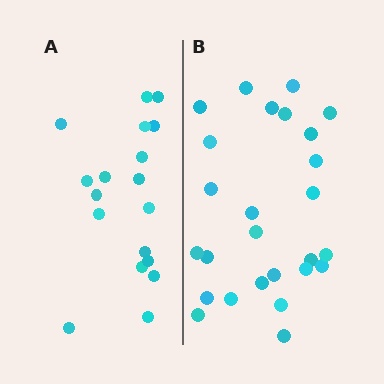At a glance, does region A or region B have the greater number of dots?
Region B (the right region) has more dots.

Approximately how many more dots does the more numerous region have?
Region B has roughly 8 or so more dots than region A.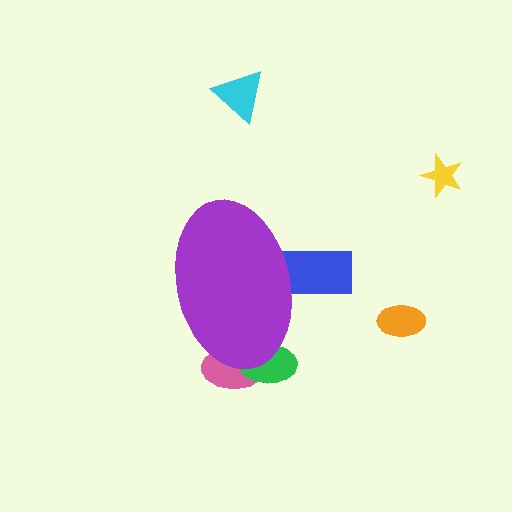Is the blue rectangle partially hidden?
Yes, the blue rectangle is partially hidden behind the purple ellipse.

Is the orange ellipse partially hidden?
No, the orange ellipse is fully visible.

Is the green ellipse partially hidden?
Yes, the green ellipse is partially hidden behind the purple ellipse.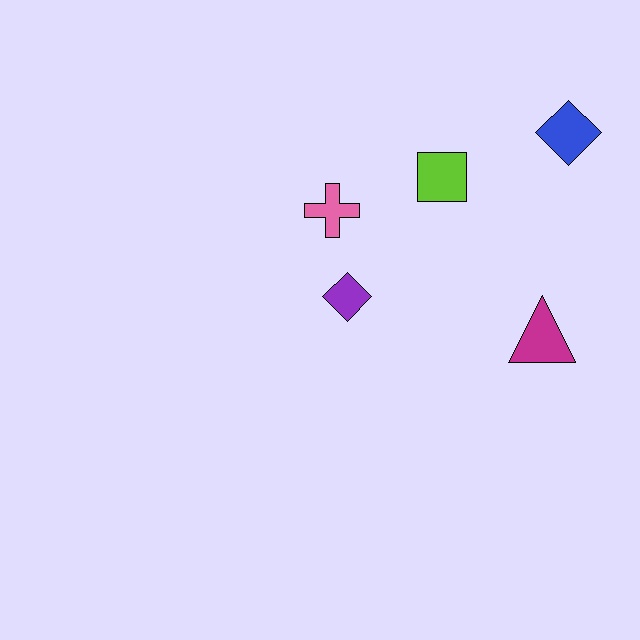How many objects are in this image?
There are 5 objects.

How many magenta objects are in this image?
There is 1 magenta object.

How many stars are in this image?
There are no stars.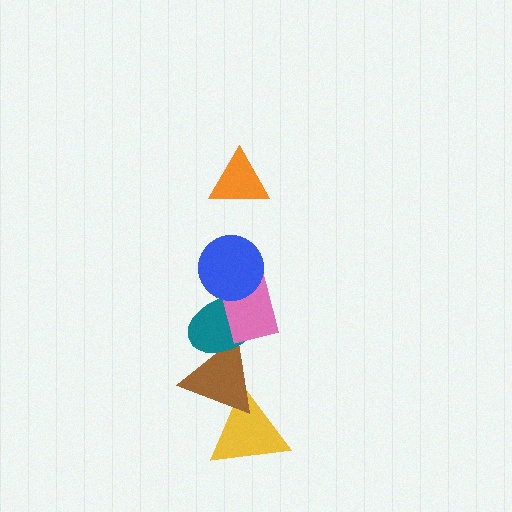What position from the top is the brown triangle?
The brown triangle is 5th from the top.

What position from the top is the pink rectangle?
The pink rectangle is 3rd from the top.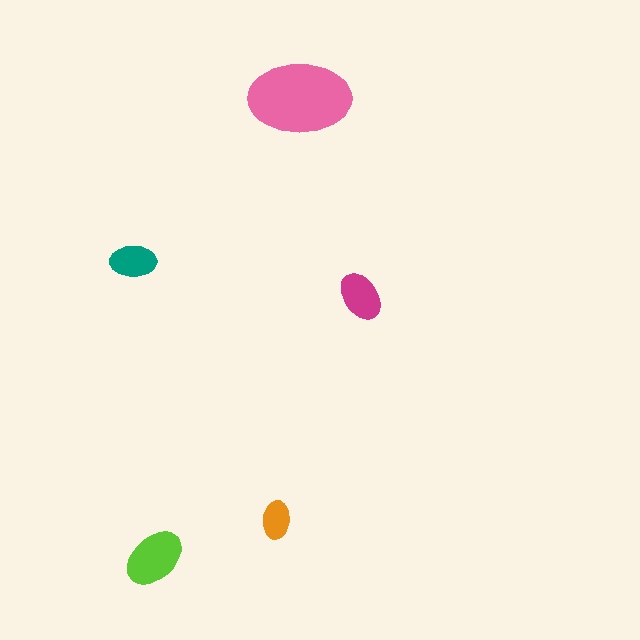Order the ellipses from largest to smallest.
the pink one, the lime one, the magenta one, the teal one, the orange one.